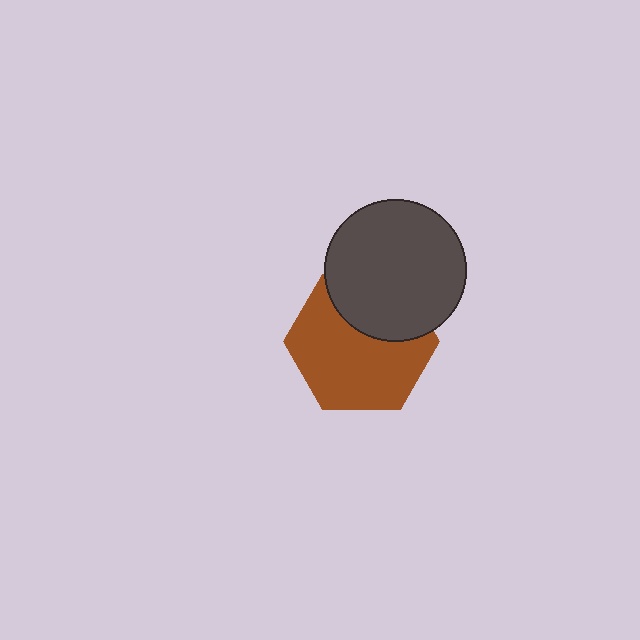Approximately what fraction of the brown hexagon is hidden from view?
Roughly 33% of the brown hexagon is hidden behind the dark gray circle.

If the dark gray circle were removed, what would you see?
You would see the complete brown hexagon.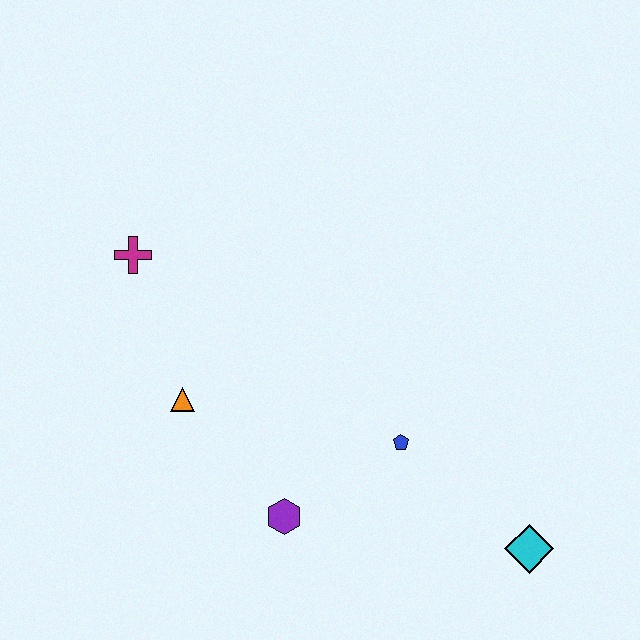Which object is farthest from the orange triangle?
The cyan diamond is farthest from the orange triangle.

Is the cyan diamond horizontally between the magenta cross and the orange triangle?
No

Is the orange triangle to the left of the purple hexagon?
Yes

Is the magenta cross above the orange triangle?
Yes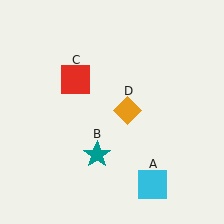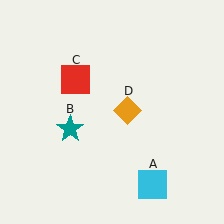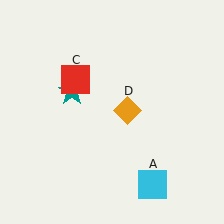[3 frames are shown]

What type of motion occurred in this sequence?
The teal star (object B) rotated clockwise around the center of the scene.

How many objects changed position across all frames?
1 object changed position: teal star (object B).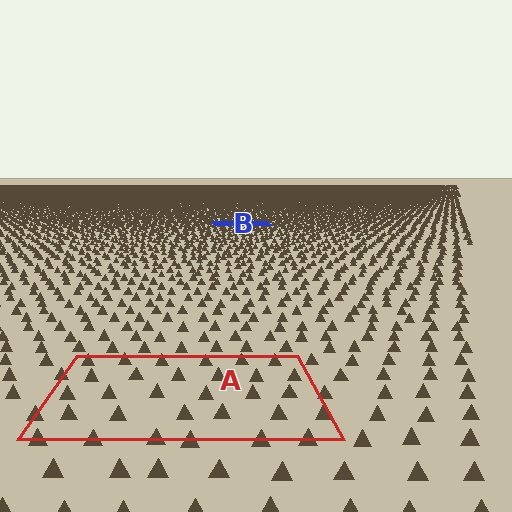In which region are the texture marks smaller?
The texture marks are smaller in region B, because it is farther away.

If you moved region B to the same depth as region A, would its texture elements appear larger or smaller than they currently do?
They would appear larger. At a closer depth, the same texture elements are projected at a bigger on-screen size.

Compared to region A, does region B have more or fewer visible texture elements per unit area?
Region B has more texture elements per unit area — they are packed more densely because it is farther away.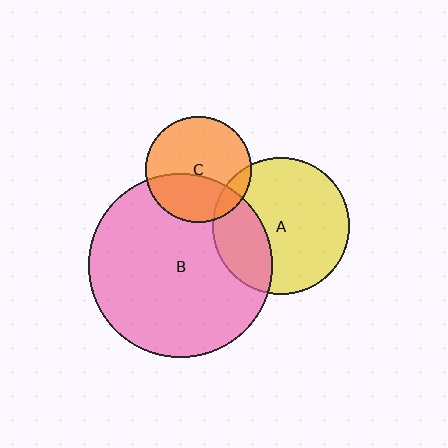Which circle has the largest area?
Circle B (pink).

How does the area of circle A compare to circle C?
Approximately 1.7 times.